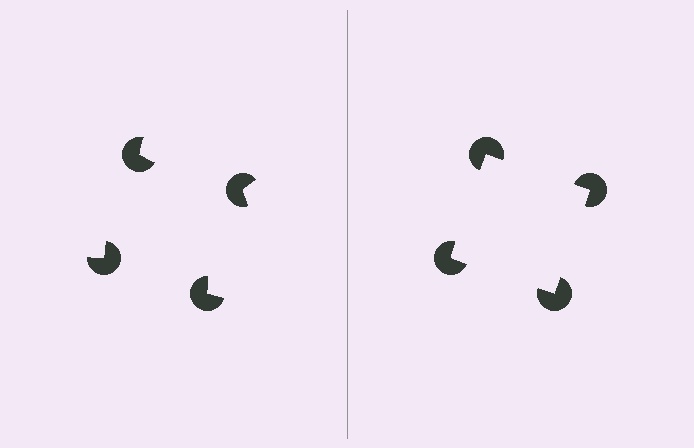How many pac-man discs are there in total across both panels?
8 — 4 on each side.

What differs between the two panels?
The pac-man discs are positioned identically on both sides; only the wedge orientations differ. On the right they align to a square; on the left they are misaligned.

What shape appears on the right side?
An illusory square.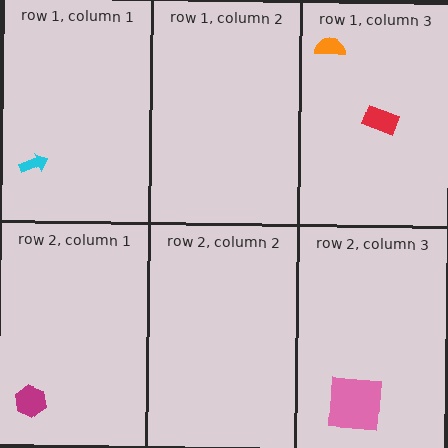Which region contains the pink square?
The row 2, column 3 region.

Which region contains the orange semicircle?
The row 1, column 3 region.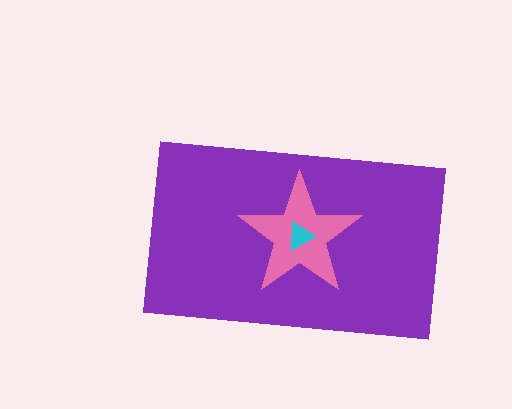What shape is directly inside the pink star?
The cyan triangle.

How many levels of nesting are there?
3.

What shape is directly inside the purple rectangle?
The pink star.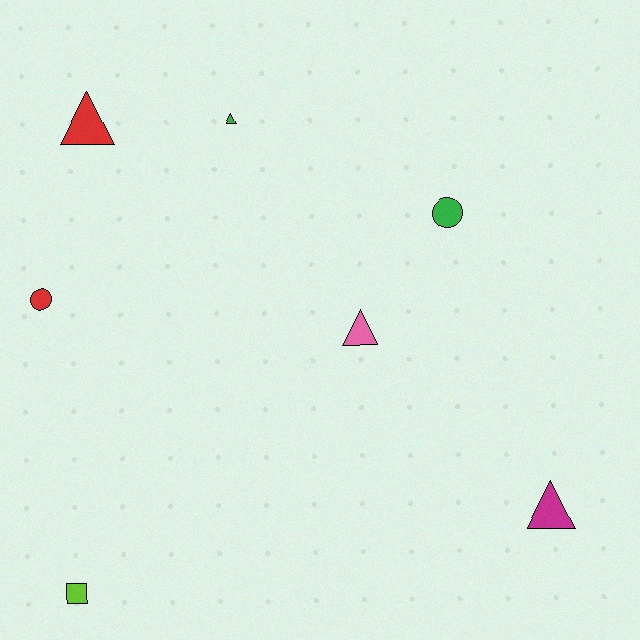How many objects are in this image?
There are 7 objects.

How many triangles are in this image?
There are 4 triangles.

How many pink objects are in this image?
There is 1 pink object.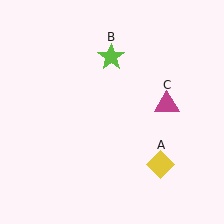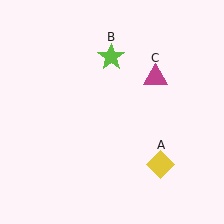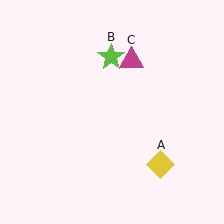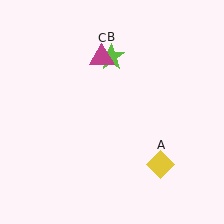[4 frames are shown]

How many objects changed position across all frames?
1 object changed position: magenta triangle (object C).